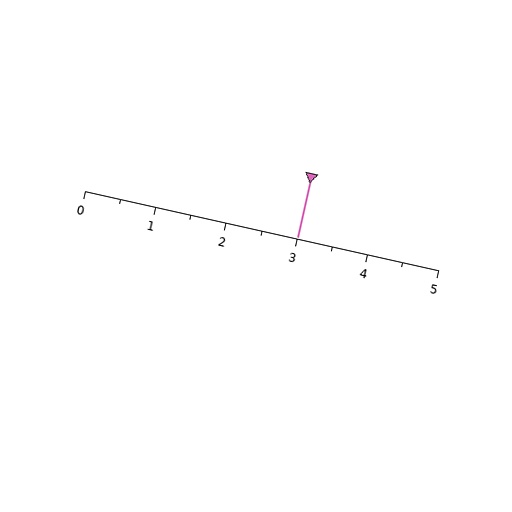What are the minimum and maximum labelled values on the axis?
The axis runs from 0 to 5.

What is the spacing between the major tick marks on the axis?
The major ticks are spaced 1 apart.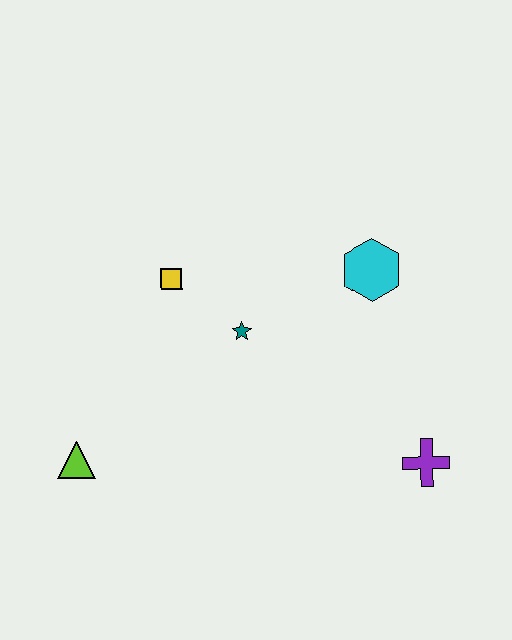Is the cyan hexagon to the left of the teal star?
No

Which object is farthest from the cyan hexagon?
The lime triangle is farthest from the cyan hexagon.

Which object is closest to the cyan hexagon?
The teal star is closest to the cyan hexagon.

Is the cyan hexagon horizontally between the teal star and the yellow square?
No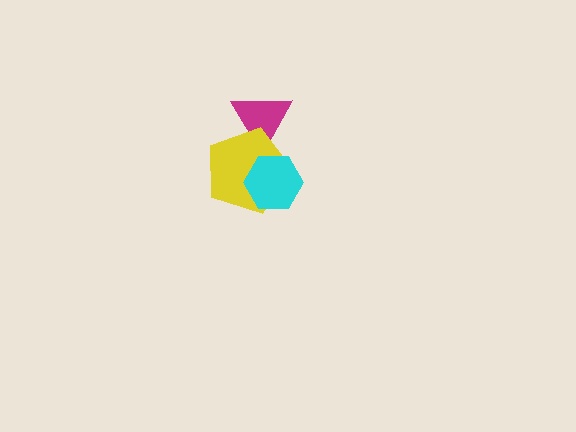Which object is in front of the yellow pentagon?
The cyan hexagon is in front of the yellow pentagon.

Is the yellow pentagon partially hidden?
Yes, it is partially covered by another shape.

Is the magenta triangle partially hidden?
Yes, it is partially covered by another shape.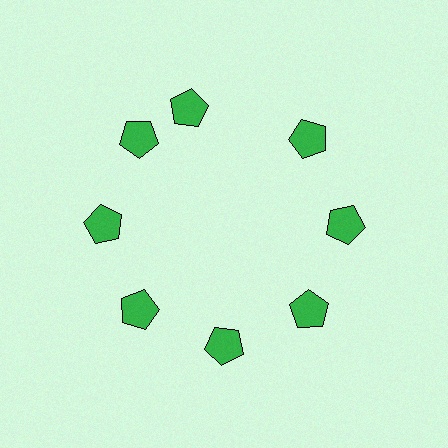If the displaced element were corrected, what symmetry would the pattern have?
It would have 8-fold rotational symmetry — the pattern would map onto itself every 45 degrees.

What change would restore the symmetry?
The symmetry would be restored by rotating it back into even spacing with its neighbors so that all 8 pentagons sit at equal angles and equal distance from the center.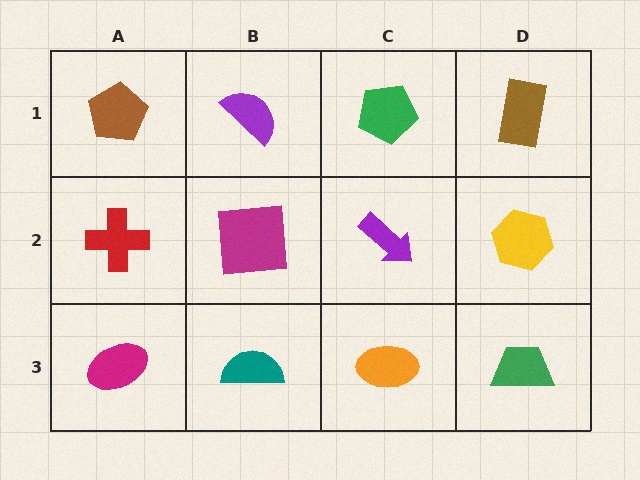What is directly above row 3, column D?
A yellow hexagon.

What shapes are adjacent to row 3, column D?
A yellow hexagon (row 2, column D), an orange ellipse (row 3, column C).